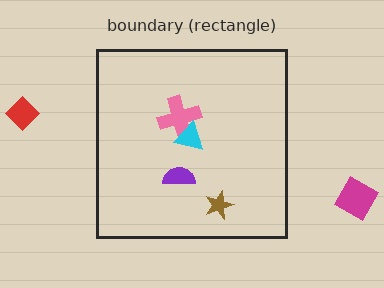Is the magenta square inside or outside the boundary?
Outside.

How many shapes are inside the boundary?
4 inside, 2 outside.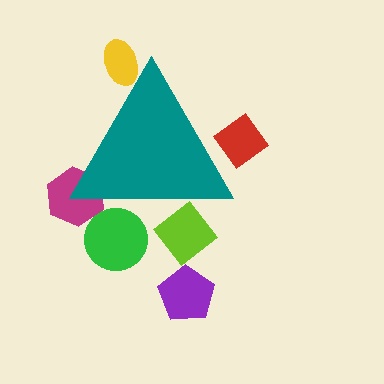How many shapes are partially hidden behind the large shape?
5 shapes are partially hidden.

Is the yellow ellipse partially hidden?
Yes, the yellow ellipse is partially hidden behind the teal triangle.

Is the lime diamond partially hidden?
Yes, the lime diamond is partially hidden behind the teal triangle.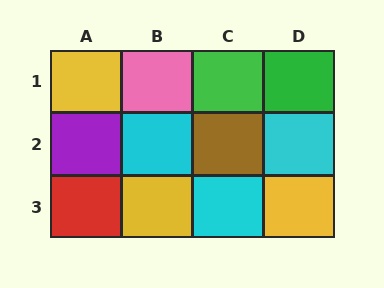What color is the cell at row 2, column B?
Cyan.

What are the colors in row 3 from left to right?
Red, yellow, cyan, yellow.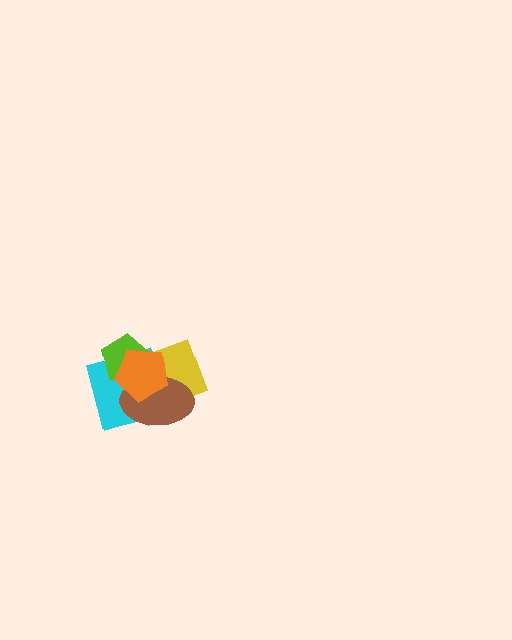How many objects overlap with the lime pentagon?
4 objects overlap with the lime pentagon.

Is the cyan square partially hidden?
Yes, it is partially covered by another shape.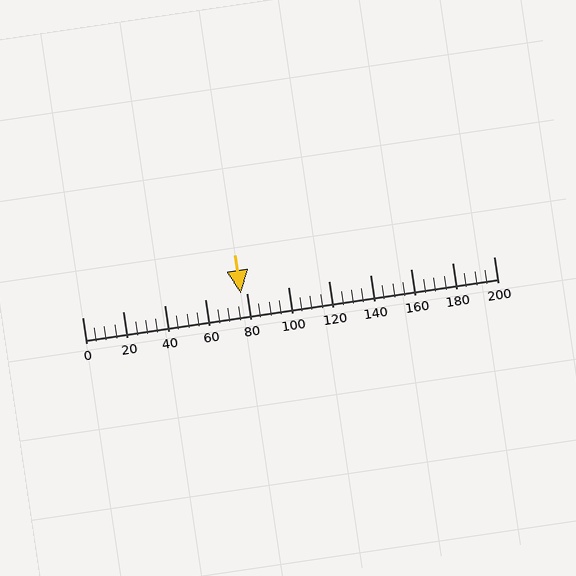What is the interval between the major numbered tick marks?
The major tick marks are spaced 20 units apart.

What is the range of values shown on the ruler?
The ruler shows values from 0 to 200.